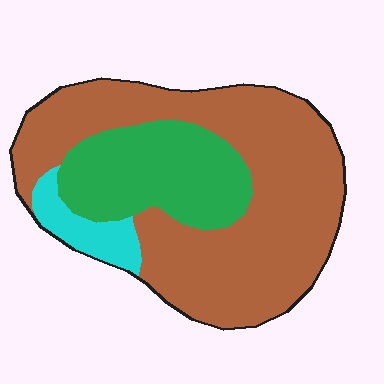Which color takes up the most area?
Brown, at roughly 65%.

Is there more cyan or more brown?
Brown.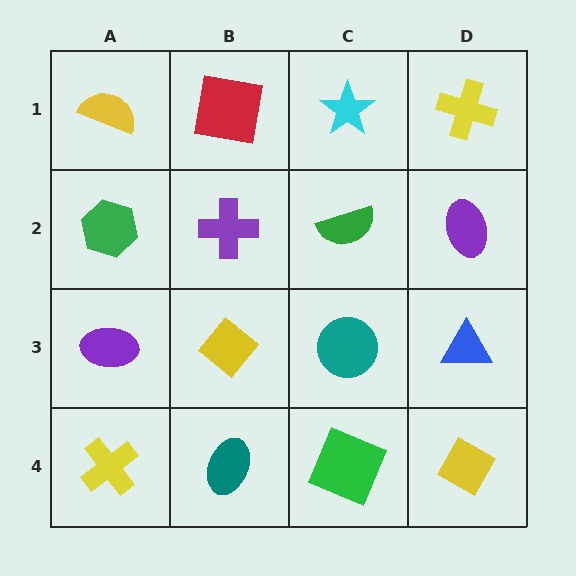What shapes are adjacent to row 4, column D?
A blue triangle (row 3, column D), a green square (row 4, column C).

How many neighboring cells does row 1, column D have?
2.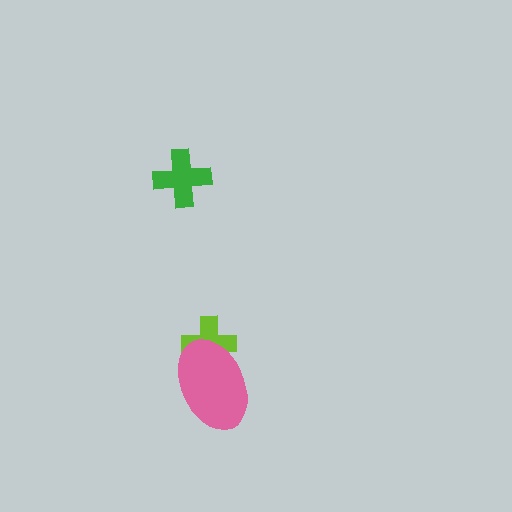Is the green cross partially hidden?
No, no other shape covers it.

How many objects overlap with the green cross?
0 objects overlap with the green cross.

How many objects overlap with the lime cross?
1 object overlaps with the lime cross.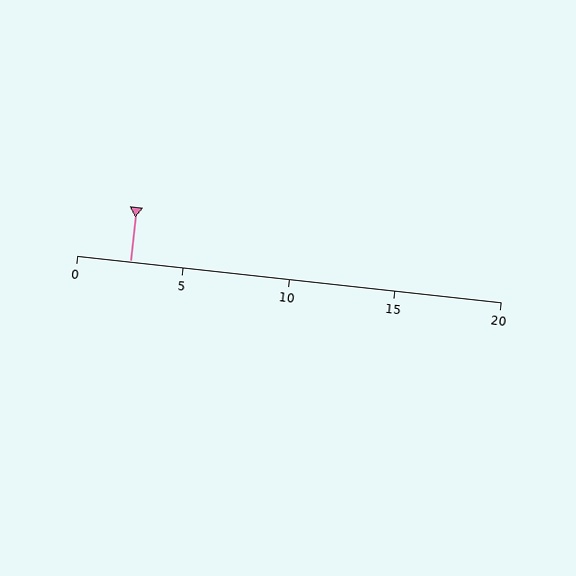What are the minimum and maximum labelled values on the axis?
The axis runs from 0 to 20.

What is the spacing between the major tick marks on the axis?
The major ticks are spaced 5 apart.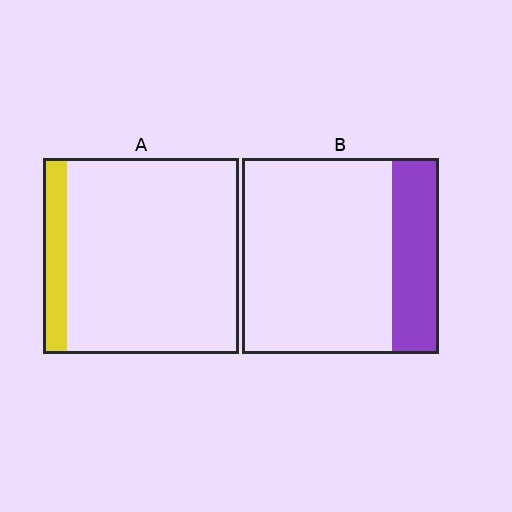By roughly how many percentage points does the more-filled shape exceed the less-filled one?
By roughly 10 percentage points (B over A).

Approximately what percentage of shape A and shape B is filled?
A is approximately 10% and B is approximately 25%.